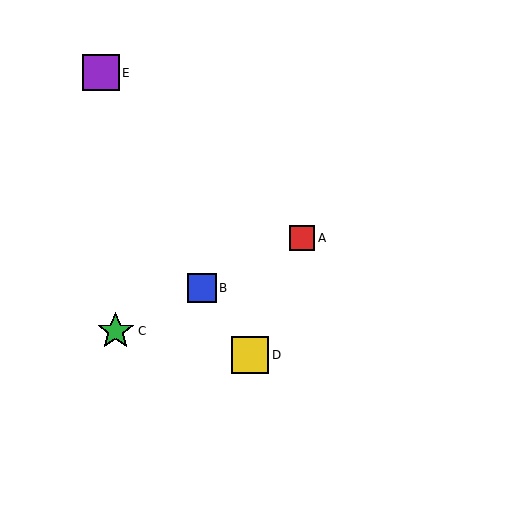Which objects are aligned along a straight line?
Objects A, B, C are aligned along a straight line.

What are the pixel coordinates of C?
Object C is at (116, 331).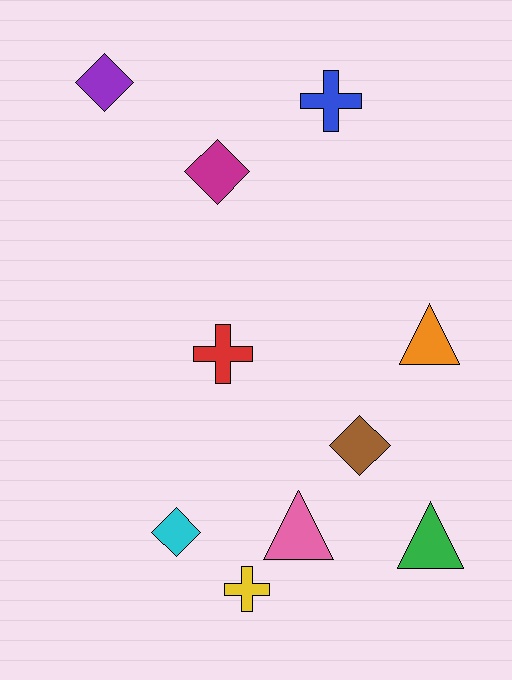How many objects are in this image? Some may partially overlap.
There are 10 objects.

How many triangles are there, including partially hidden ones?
There are 3 triangles.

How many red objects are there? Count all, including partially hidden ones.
There is 1 red object.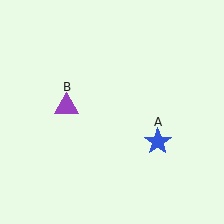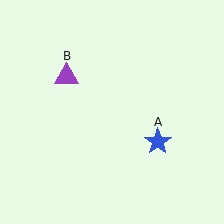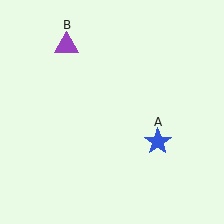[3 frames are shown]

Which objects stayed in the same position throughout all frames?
Blue star (object A) remained stationary.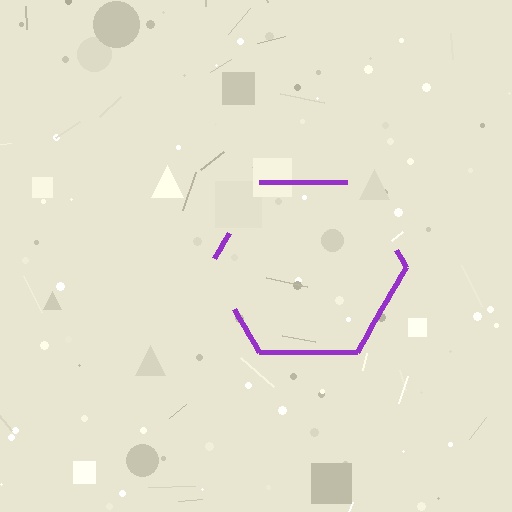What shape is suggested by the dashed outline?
The dashed outline suggests a hexagon.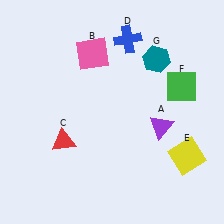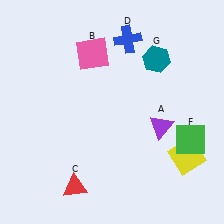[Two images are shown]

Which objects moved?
The objects that moved are: the red triangle (C), the green square (F).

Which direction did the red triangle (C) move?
The red triangle (C) moved down.